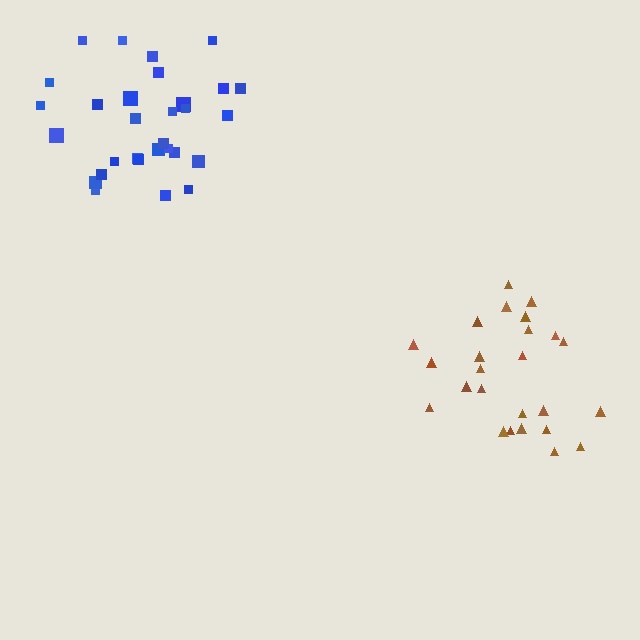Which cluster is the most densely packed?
Brown.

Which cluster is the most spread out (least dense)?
Blue.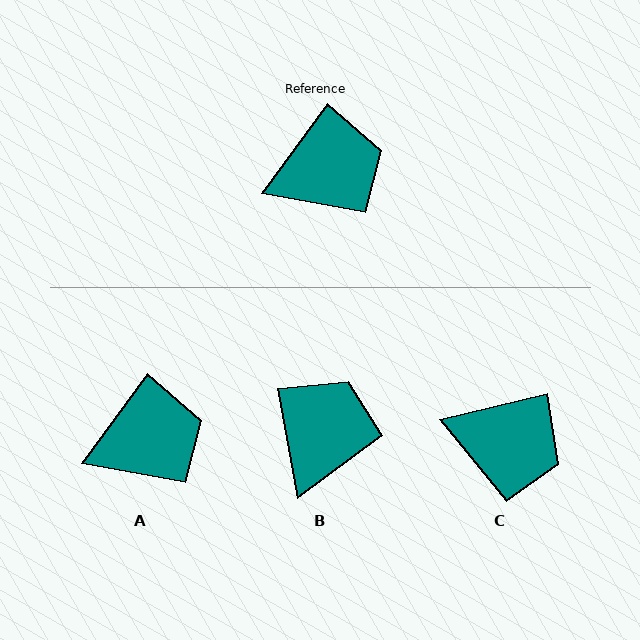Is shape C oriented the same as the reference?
No, it is off by about 40 degrees.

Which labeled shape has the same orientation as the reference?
A.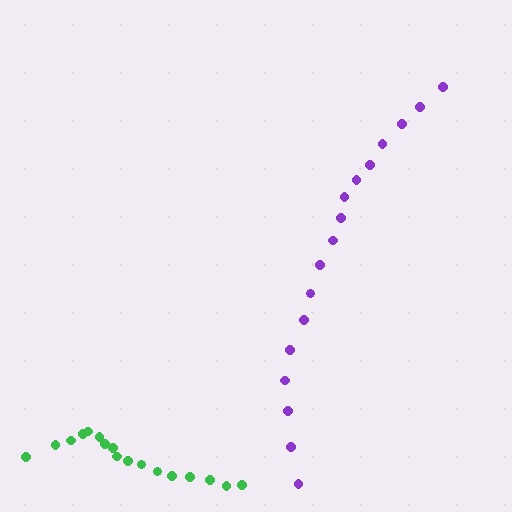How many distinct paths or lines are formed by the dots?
There are 2 distinct paths.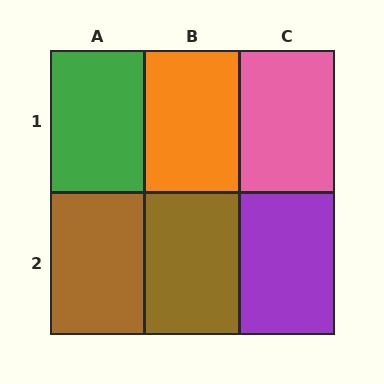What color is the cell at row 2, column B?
Brown.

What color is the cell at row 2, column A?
Brown.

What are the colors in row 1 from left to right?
Green, orange, pink.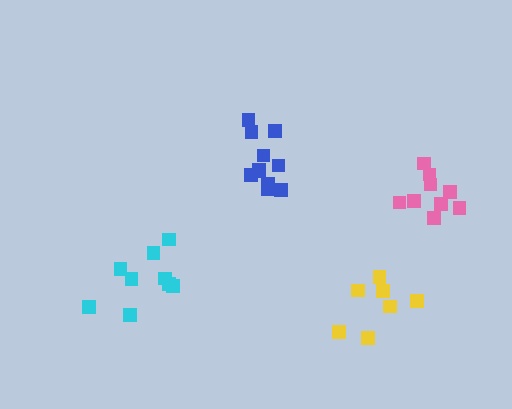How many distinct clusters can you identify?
There are 4 distinct clusters.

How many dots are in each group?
Group 1: 11 dots, Group 2: 9 dots, Group 3: 9 dots, Group 4: 7 dots (36 total).